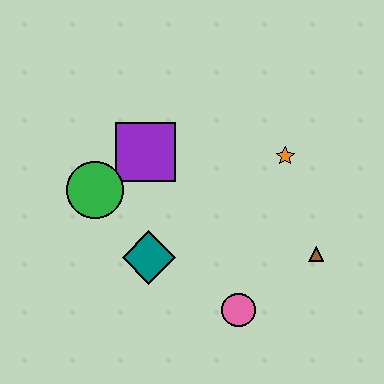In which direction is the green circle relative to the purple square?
The green circle is to the left of the purple square.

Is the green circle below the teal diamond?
No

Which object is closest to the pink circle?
The brown triangle is closest to the pink circle.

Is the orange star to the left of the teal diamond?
No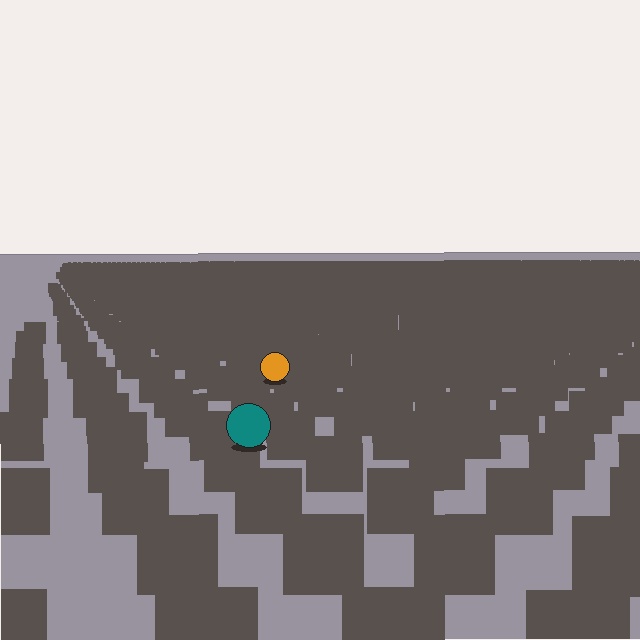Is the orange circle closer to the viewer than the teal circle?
No. The teal circle is closer — you can tell from the texture gradient: the ground texture is coarser near it.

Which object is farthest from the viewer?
The orange circle is farthest from the viewer. It appears smaller and the ground texture around it is denser.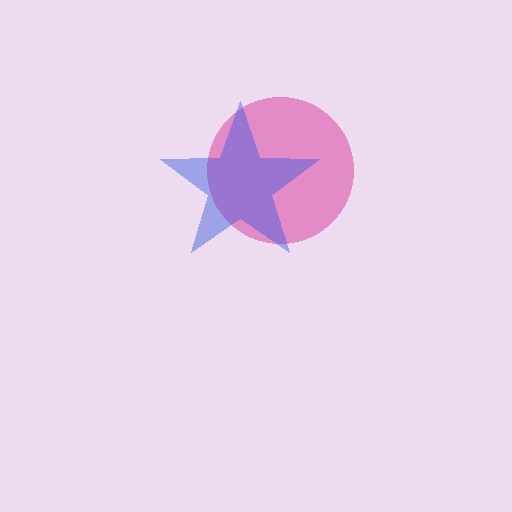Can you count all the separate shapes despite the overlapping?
Yes, there are 2 separate shapes.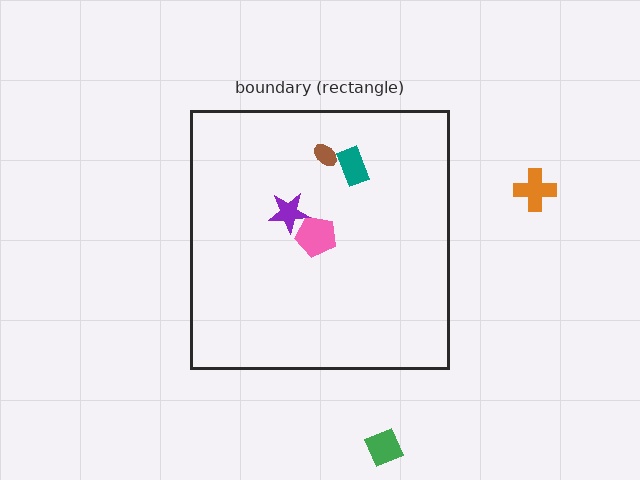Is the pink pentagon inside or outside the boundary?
Inside.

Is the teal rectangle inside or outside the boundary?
Inside.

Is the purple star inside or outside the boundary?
Inside.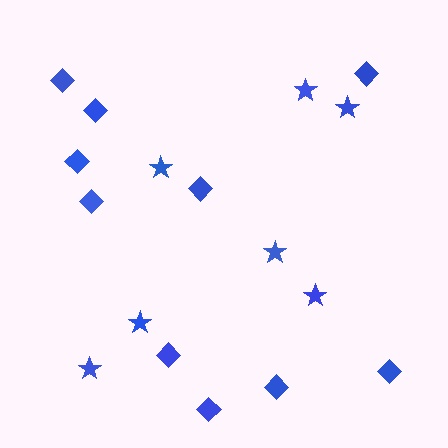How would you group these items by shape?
There are 2 groups: one group of stars (7) and one group of diamonds (10).